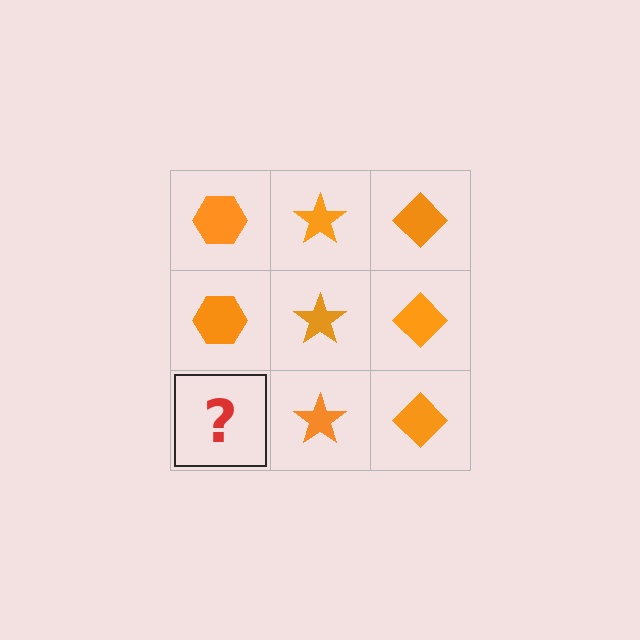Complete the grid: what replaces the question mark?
The question mark should be replaced with an orange hexagon.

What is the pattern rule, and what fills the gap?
The rule is that each column has a consistent shape. The gap should be filled with an orange hexagon.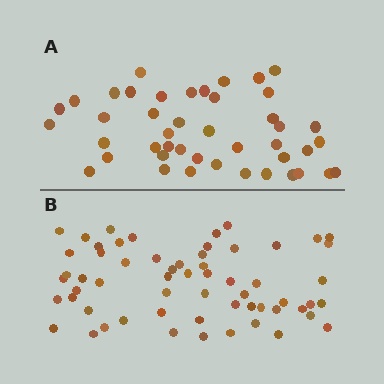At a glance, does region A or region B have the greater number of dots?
Region B (the bottom region) has more dots.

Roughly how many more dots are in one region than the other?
Region B has approximately 15 more dots than region A.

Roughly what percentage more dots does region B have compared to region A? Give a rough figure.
About 35% more.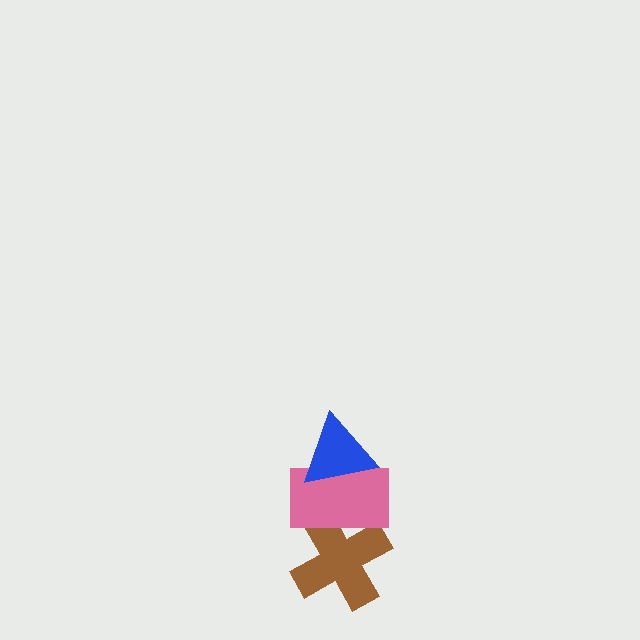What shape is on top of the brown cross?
The pink rectangle is on top of the brown cross.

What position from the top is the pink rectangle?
The pink rectangle is 2nd from the top.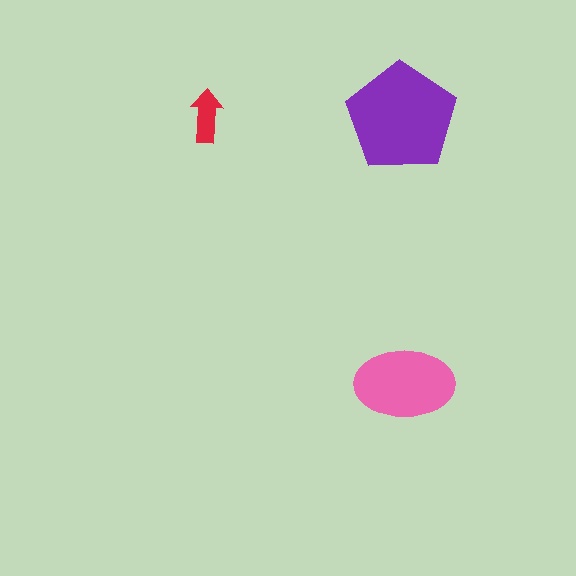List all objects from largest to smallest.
The purple pentagon, the pink ellipse, the red arrow.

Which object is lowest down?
The pink ellipse is bottommost.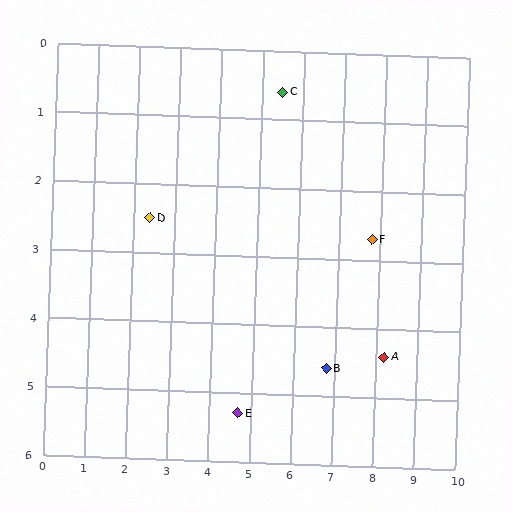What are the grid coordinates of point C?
Point C is at approximately (5.5, 0.6).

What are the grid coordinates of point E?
Point E is at approximately (4.7, 5.3).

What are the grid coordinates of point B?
Point B is at approximately (6.8, 4.6).